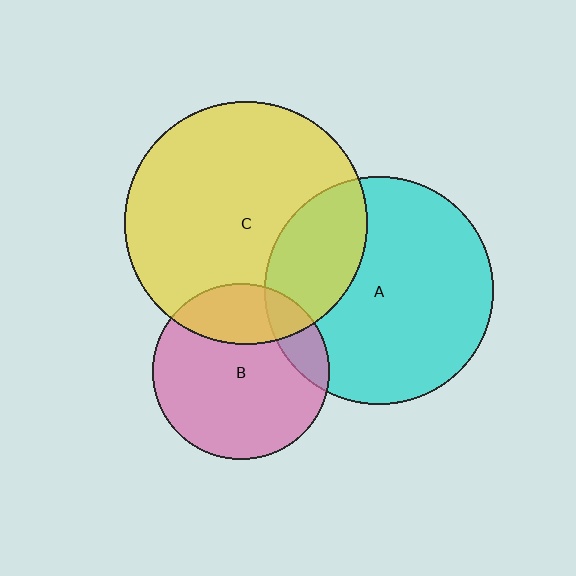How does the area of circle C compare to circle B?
Approximately 1.9 times.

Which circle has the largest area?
Circle C (yellow).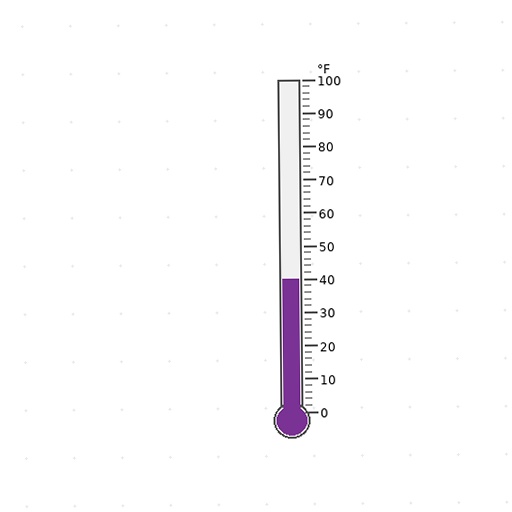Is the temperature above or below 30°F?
The temperature is above 30°F.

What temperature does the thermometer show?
The thermometer shows approximately 40°F.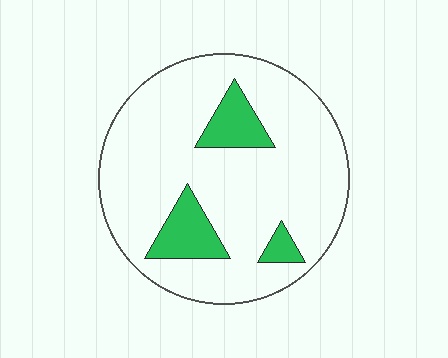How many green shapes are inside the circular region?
3.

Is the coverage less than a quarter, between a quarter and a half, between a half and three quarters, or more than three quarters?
Less than a quarter.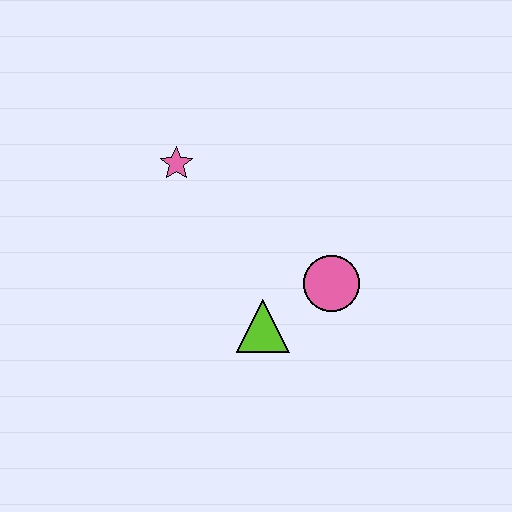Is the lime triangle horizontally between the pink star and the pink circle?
Yes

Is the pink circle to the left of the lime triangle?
No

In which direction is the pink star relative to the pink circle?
The pink star is to the left of the pink circle.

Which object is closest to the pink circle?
The lime triangle is closest to the pink circle.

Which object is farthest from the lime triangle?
The pink star is farthest from the lime triangle.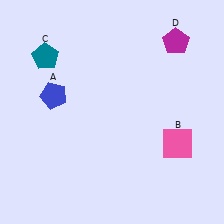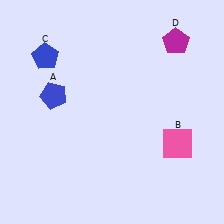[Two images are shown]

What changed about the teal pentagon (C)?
In Image 1, C is teal. In Image 2, it changed to blue.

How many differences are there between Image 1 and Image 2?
There is 1 difference between the two images.